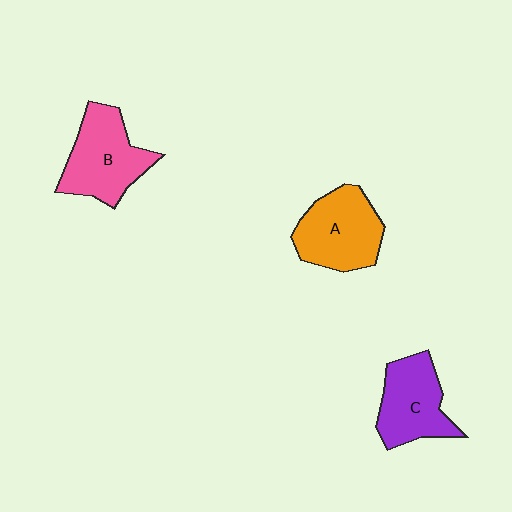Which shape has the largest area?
Shape B (pink).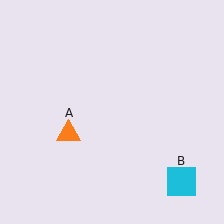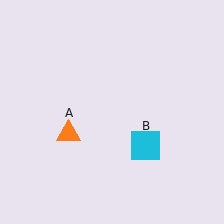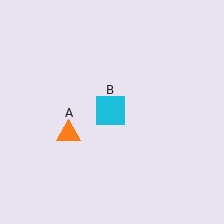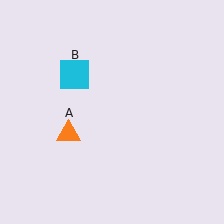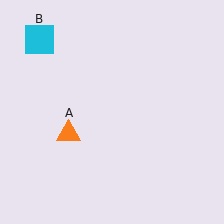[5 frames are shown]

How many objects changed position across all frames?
1 object changed position: cyan square (object B).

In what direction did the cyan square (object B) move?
The cyan square (object B) moved up and to the left.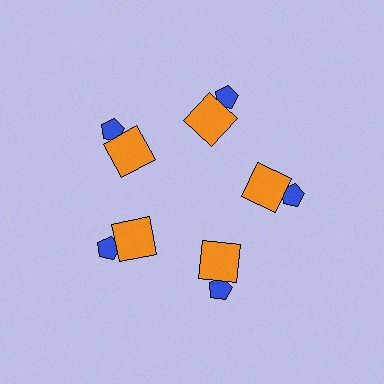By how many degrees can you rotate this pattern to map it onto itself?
The pattern maps onto itself every 72 degrees of rotation.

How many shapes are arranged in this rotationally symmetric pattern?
There are 10 shapes, arranged in 5 groups of 2.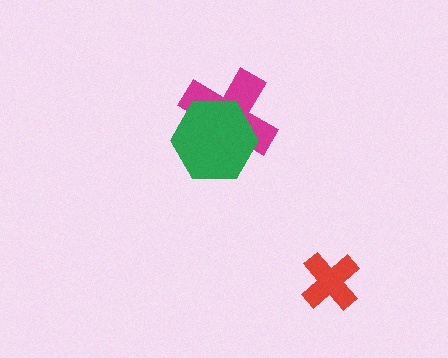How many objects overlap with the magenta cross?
1 object overlaps with the magenta cross.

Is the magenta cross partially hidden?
Yes, it is partially covered by another shape.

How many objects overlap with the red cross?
0 objects overlap with the red cross.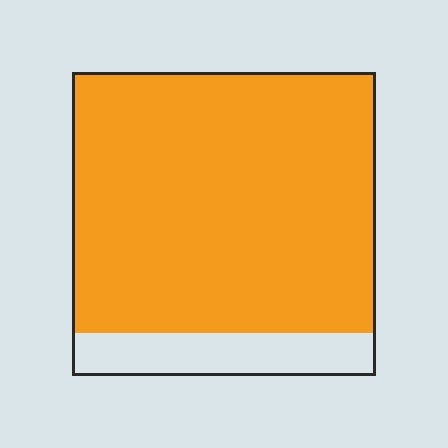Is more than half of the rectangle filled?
Yes.